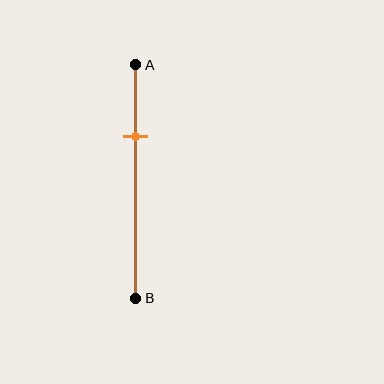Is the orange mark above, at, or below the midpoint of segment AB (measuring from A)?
The orange mark is above the midpoint of segment AB.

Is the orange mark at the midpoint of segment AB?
No, the mark is at about 30% from A, not at the 50% midpoint.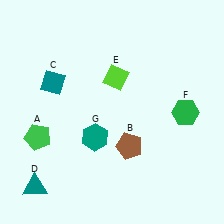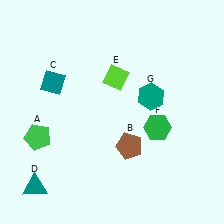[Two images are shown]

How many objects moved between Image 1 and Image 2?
2 objects moved between the two images.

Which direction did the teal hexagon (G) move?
The teal hexagon (G) moved right.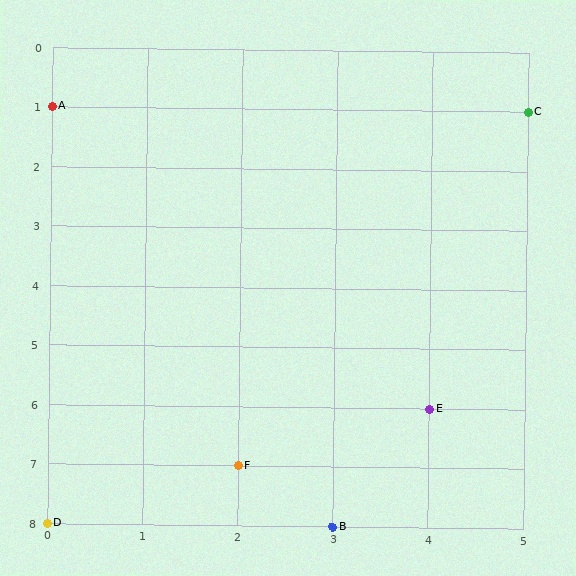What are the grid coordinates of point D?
Point D is at grid coordinates (0, 8).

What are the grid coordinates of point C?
Point C is at grid coordinates (5, 1).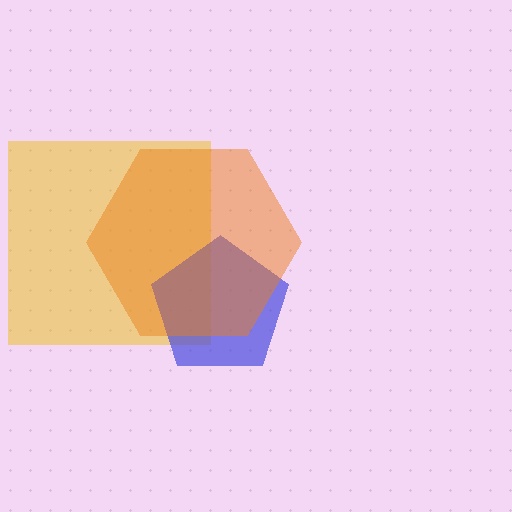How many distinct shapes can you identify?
There are 3 distinct shapes: a yellow square, a blue pentagon, an orange hexagon.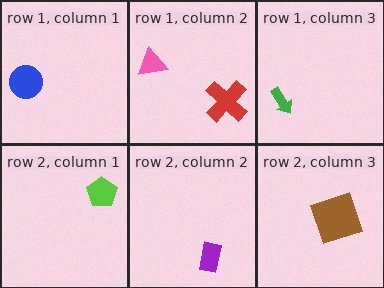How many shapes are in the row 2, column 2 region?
1.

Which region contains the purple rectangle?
The row 2, column 2 region.